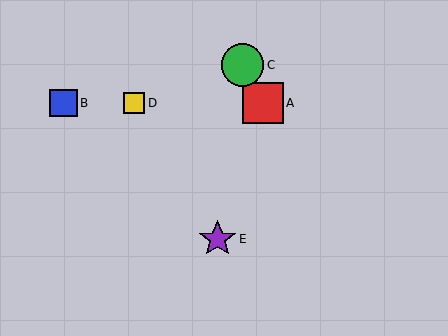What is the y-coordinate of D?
Object D is at y≈103.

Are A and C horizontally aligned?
No, A is at y≈103 and C is at y≈65.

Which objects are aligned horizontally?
Objects A, B, D are aligned horizontally.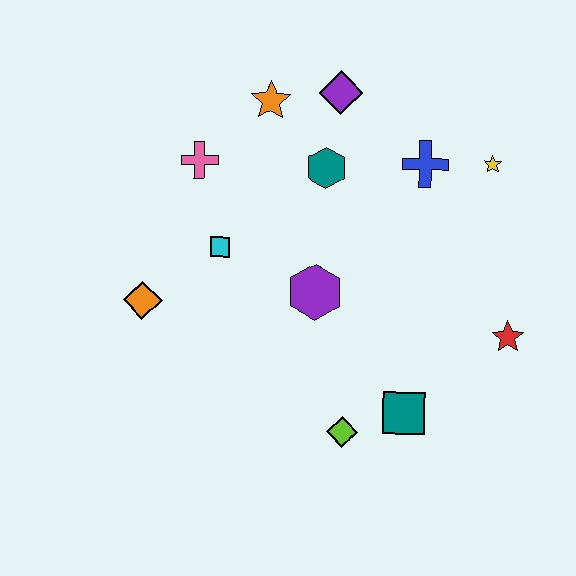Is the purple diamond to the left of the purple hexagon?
No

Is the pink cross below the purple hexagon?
No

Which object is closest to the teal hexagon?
The purple diamond is closest to the teal hexagon.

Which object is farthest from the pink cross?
The red star is farthest from the pink cross.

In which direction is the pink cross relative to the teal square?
The pink cross is above the teal square.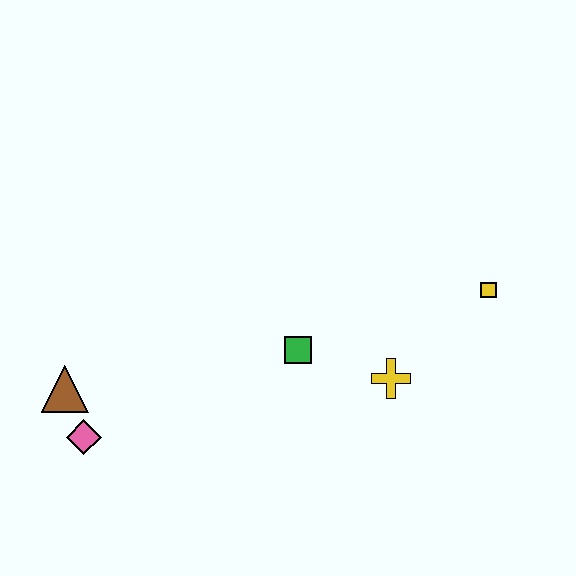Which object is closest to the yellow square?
The yellow cross is closest to the yellow square.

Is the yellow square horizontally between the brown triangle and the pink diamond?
No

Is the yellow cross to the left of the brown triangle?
No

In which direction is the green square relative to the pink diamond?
The green square is to the right of the pink diamond.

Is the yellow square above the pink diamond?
Yes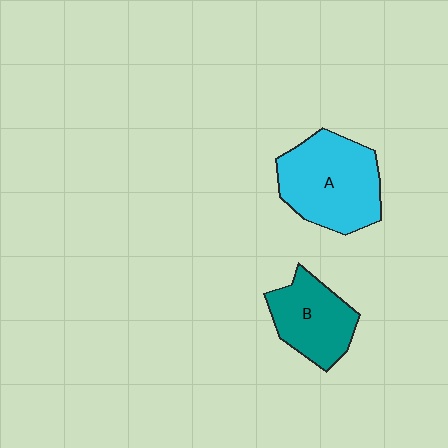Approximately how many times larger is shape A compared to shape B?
Approximately 1.4 times.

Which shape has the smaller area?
Shape B (teal).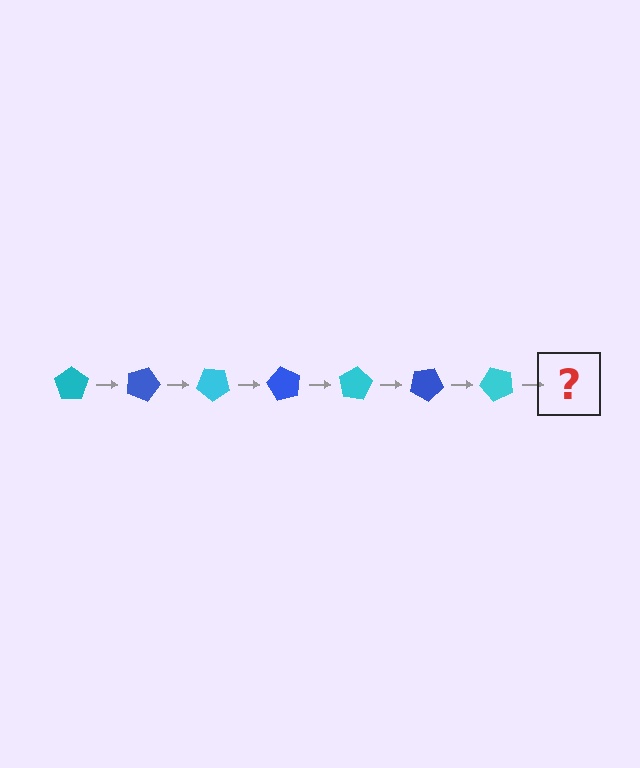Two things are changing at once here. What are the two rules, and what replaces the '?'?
The two rules are that it rotates 20 degrees each step and the color cycles through cyan and blue. The '?' should be a blue pentagon, rotated 140 degrees from the start.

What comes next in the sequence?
The next element should be a blue pentagon, rotated 140 degrees from the start.